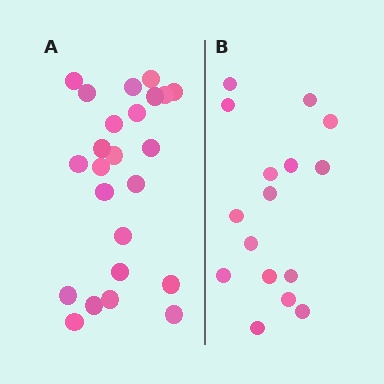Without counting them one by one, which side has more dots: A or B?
Region A (the left region) has more dots.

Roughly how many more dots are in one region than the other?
Region A has roughly 8 or so more dots than region B.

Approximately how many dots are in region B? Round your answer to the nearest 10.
About 20 dots. (The exact count is 16, which rounds to 20.)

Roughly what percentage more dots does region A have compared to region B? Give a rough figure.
About 50% more.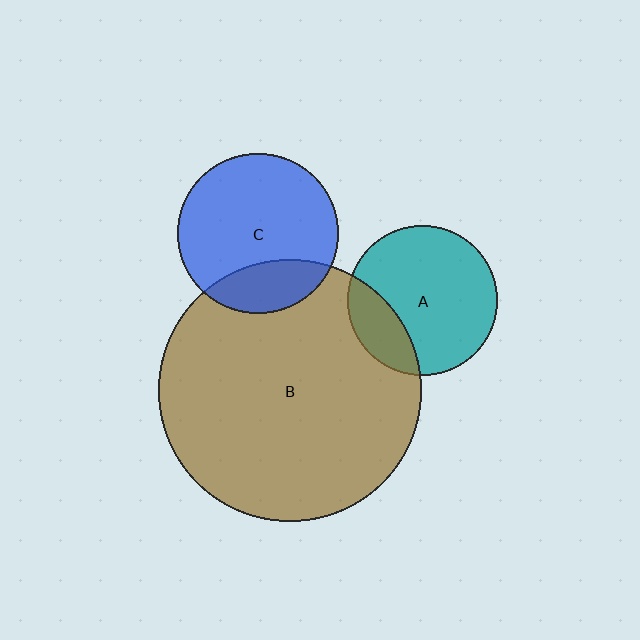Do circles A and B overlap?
Yes.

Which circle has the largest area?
Circle B (brown).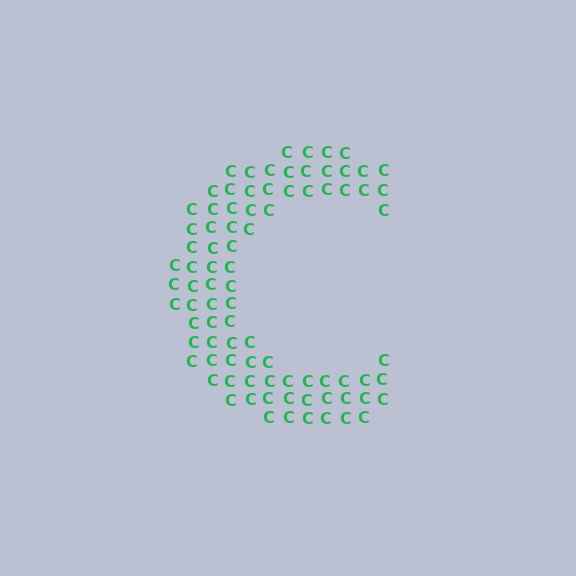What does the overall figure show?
The overall figure shows the letter C.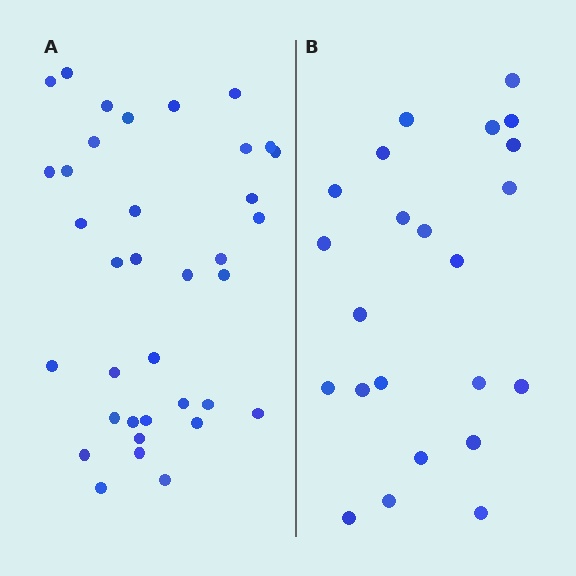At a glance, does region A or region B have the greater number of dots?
Region A (the left region) has more dots.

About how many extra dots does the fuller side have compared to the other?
Region A has approximately 15 more dots than region B.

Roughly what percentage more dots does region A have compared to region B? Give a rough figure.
About 55% more.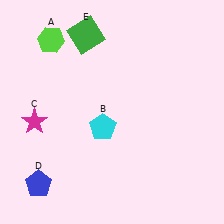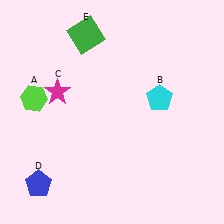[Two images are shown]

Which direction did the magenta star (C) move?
The magenta star (C) moved up.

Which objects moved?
The objects that moved are: the lime hexagon (A), the cyan pentagon (B), the magenta star (C).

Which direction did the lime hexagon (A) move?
The lime hexagon (A) moved down.